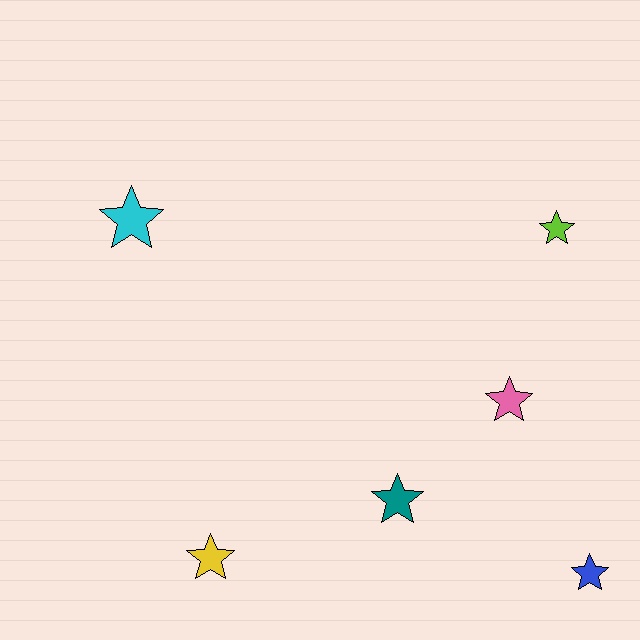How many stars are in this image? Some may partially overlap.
There are 6 stars.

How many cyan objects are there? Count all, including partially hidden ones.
There is 1 cyan object.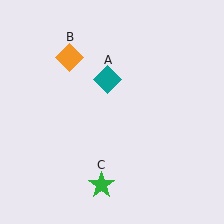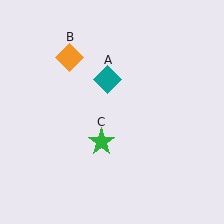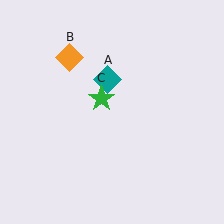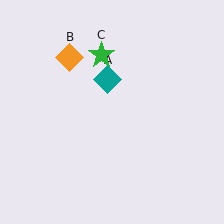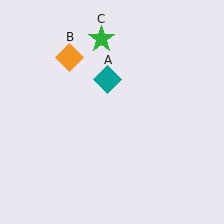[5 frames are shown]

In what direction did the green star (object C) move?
The green star (object C) moved up.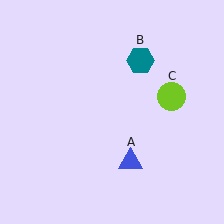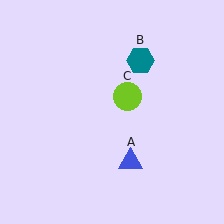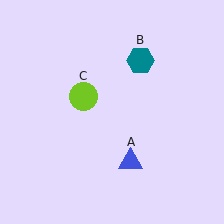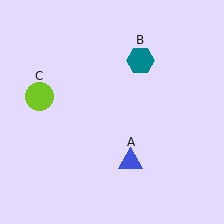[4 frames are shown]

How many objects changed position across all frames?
1 object changed position: lime circle (object C).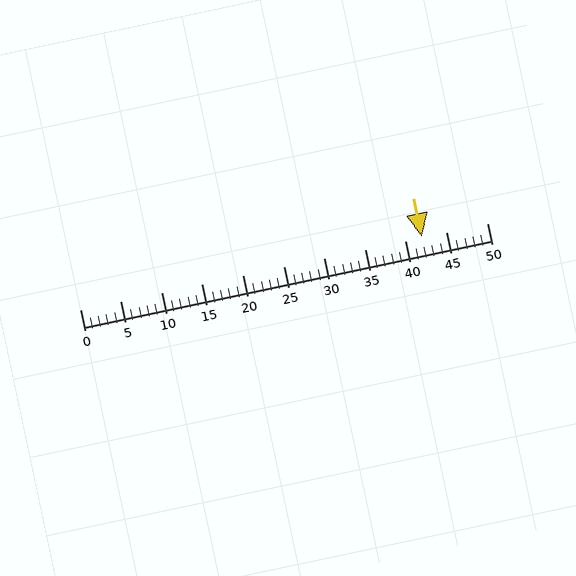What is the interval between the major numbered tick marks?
The major tick marks are spaced 5 units apart.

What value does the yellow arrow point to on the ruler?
The yellow arrow points to approximately 42.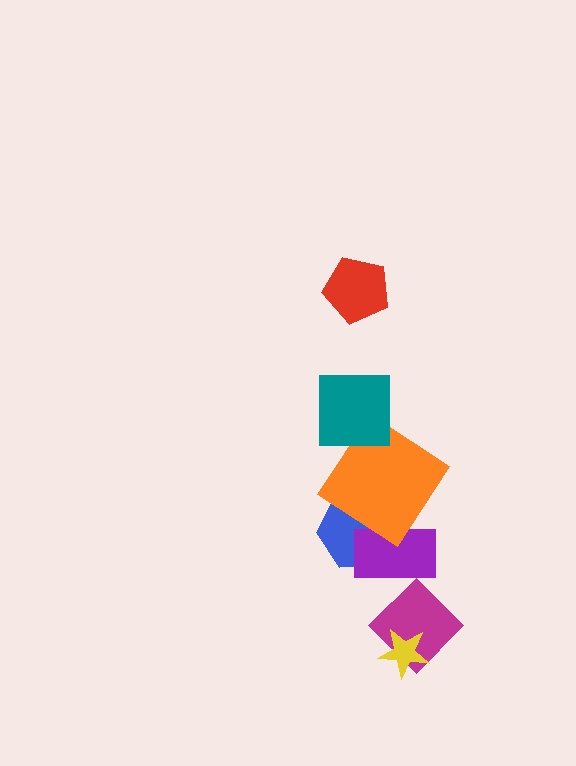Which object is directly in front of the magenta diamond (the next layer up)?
The yellow star is directly in front of the magenta diamond.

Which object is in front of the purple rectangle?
The orange diamond is in front of the purple rectangle.